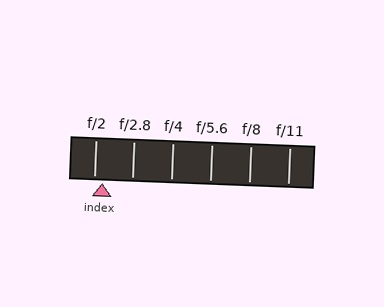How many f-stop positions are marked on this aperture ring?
There are 6 f-stop positions marked.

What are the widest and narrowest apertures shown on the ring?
The widest aperture shown is f/2 and the narrowest is f/11.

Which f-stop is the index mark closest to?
The index mark is closest to f/2.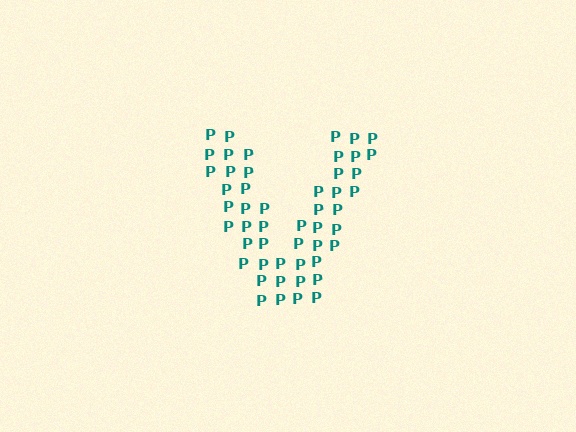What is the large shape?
The large shape is the letter V.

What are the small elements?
The small elements are letter P's.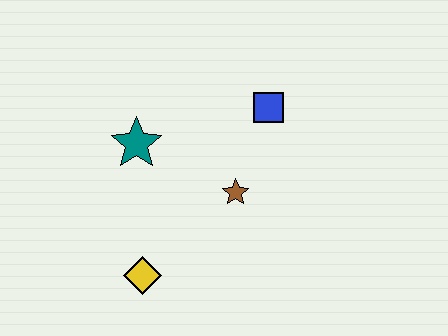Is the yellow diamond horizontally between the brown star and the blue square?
No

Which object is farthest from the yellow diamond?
The blue square is farthest from the yellow diamond.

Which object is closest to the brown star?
The blue square is closest to the brown star.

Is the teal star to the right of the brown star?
No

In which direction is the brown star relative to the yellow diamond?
The brown star is to the right of the yellow diamond.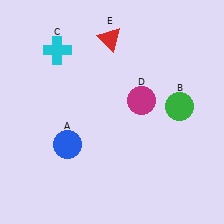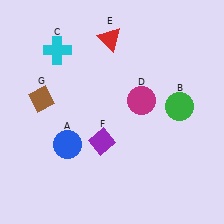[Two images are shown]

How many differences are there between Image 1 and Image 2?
There are 2 differences between the two images.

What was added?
A purple diamond (F), a brown diamond (G) were added in Image 2.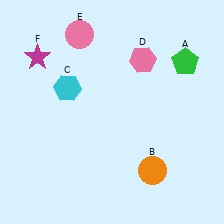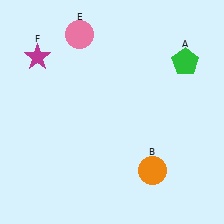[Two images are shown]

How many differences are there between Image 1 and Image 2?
There are 2 differences between the two images.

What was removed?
The cyan hexagon (C), the pink hexagon (D) were removed in Image 2.